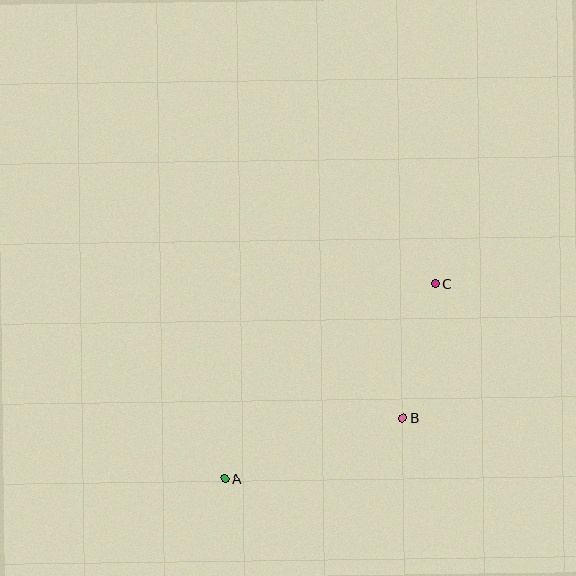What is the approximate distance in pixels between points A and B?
The distance between A and B is approximately 188 pixels.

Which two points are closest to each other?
Points B and C are closest to each other.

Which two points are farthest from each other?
Points A and C are farthest from each other.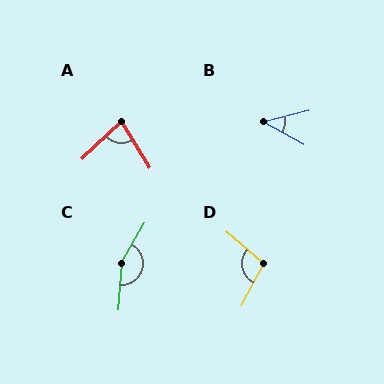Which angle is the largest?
C, at approximately 155 degrees.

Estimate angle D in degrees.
Approximately 103 degrees.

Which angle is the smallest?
B, at approximately 43 degrees.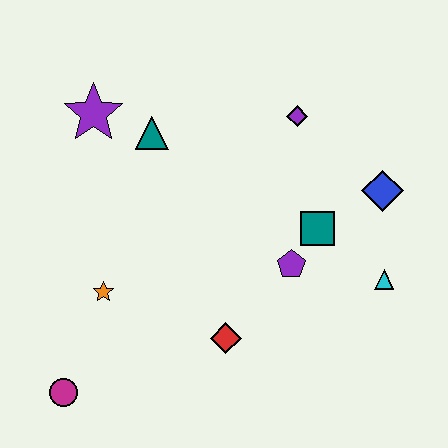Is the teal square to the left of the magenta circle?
No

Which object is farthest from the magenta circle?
The blue diamond is farthest from the magenta circle.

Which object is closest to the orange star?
The magenta circle is closest to the orange star.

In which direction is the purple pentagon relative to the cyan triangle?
The purple pentagon is to the left of the cyan triangle.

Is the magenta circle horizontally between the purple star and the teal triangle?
No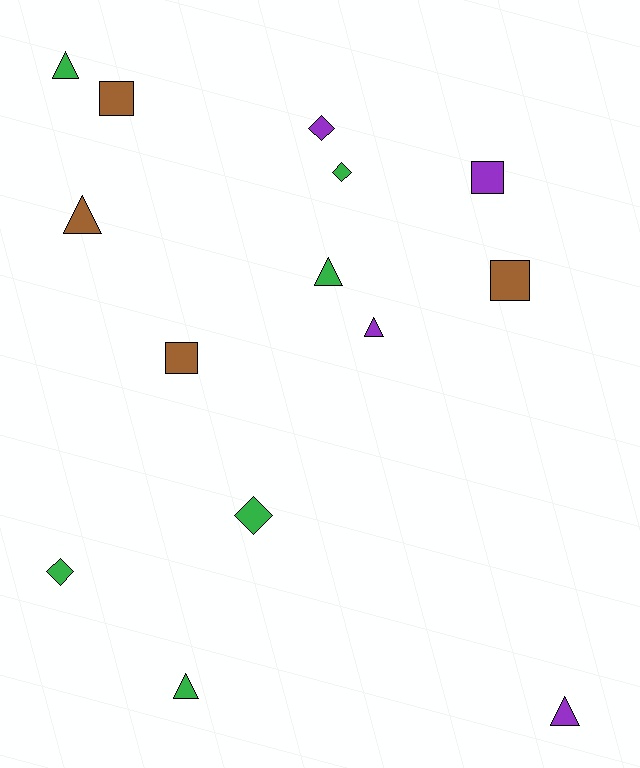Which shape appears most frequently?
Triangle, with 6 objects.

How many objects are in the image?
There are 14 objects.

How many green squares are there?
There are no green squares.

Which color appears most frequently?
Green, with 6 objects.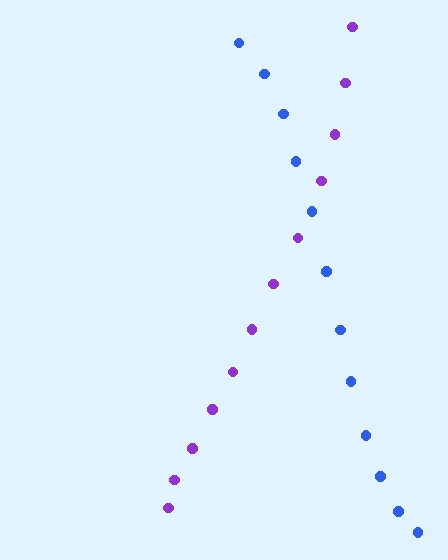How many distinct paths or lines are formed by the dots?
There are 2 distinct paths.